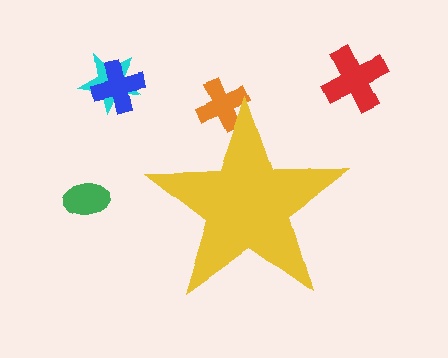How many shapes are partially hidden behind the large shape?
1 shape is partially hidden.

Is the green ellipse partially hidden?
No, the green ellipse is fully visible.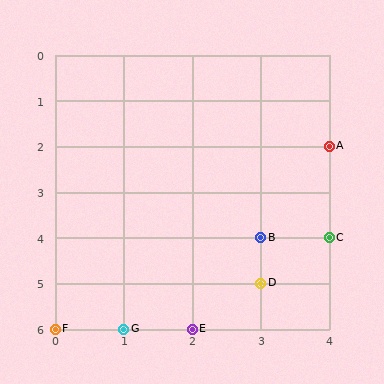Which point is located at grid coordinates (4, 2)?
Point A is at (4, 2).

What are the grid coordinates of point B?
Point B is at grid coordinates (3, 4).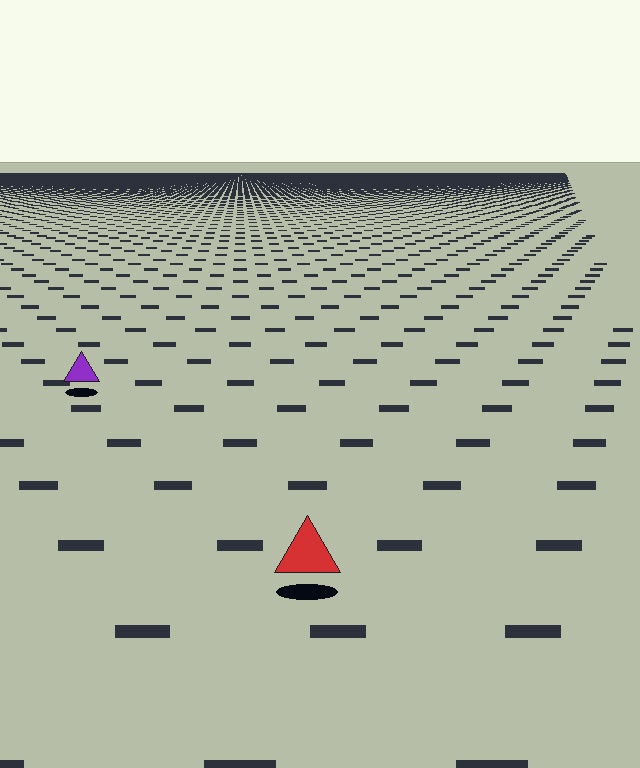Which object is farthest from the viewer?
The purple triangle is farthest from the viewer. It appears smaller and the ground texture around it is denser.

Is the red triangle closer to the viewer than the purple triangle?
Yes. The red triangle is closer — you can tell from the texture gradient: the ground texture is coarser near it.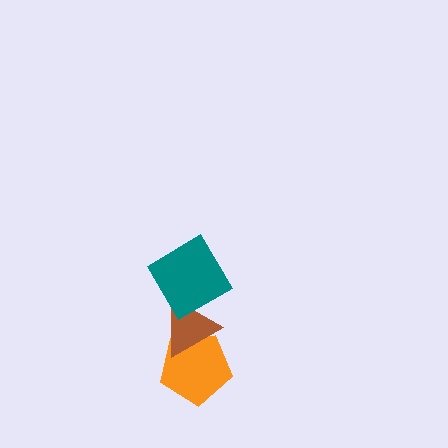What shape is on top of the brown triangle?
The teal diamond is on top of the brown triangle.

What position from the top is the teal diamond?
The teal diamond is 1st from the top.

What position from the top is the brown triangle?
The brown triangle is 2nd from the top.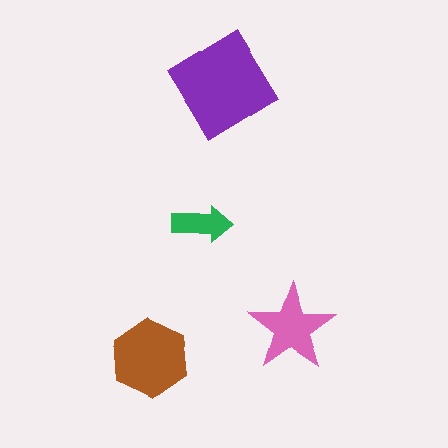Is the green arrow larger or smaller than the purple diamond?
Smaller.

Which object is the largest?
The purple diamond.